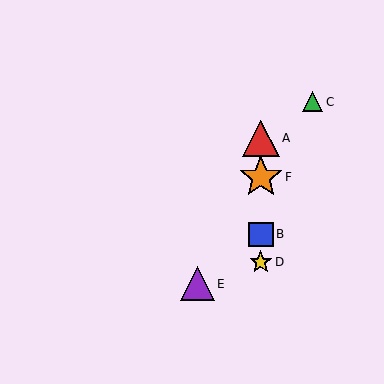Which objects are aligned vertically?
Objects A, B, D, F are aligned vertically.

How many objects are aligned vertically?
4 objects (A, B, D, F) are aligned vertically.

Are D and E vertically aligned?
No, D is at x≈261 and E is at x≈197.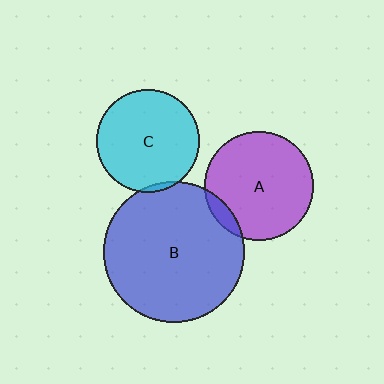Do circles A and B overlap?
Yes.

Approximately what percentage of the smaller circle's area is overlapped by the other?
Approximately 10%.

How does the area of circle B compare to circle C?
Approximately 1.9 times.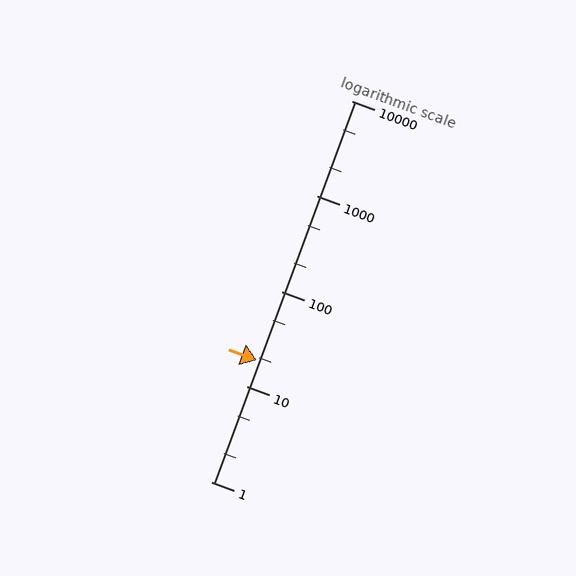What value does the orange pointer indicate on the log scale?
The pointer indicates approximately 19.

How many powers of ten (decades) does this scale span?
The scale spans 4 decades, from 1 to 10000.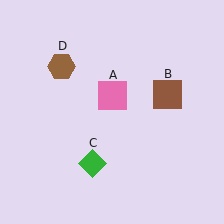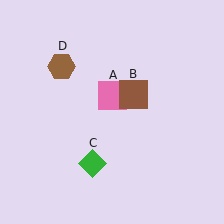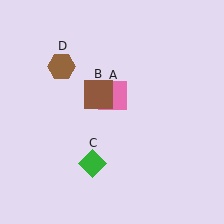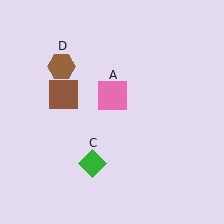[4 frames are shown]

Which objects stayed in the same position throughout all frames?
Pink square (object A) and green diamond (object C) and brown hexagon (object D) remained stationary.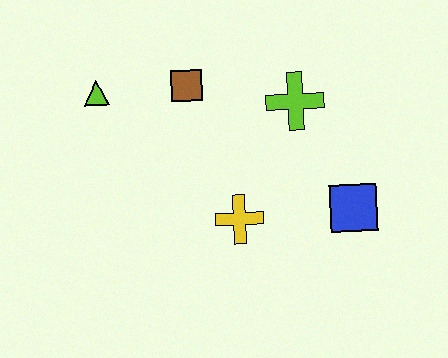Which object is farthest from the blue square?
The lime triangle is farthest from the blue square.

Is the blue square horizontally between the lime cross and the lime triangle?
No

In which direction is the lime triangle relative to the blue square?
The lime triangle is to the left of the blue square.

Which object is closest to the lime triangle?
The brown square is closest to the lime triangle.